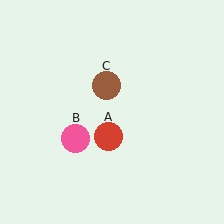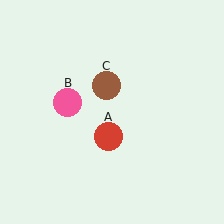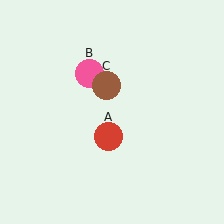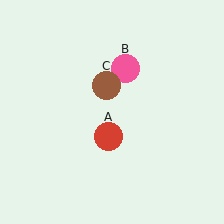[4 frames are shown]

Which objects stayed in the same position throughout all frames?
Red circle (object A) and brown circle (object C) remained stationary.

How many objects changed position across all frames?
1 object changed position: pink circle (object B).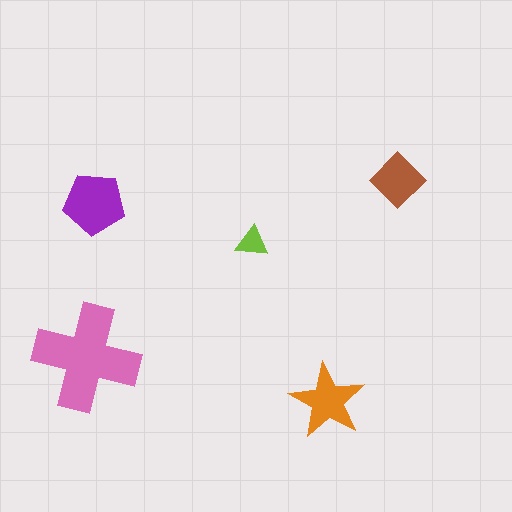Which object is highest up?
The brown diamond is topmost.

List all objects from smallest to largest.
The lime triangle, the brown diamond, the orange star, the purple pentagon, the pink cross.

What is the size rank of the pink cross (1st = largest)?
1st.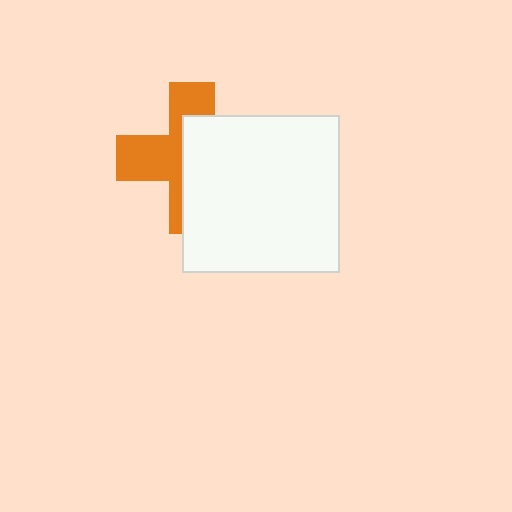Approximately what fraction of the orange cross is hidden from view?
Roughly 54% of the orange cross is hidden behind the white square.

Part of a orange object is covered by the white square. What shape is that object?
It is a cross.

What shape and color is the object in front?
The object in front is a white square.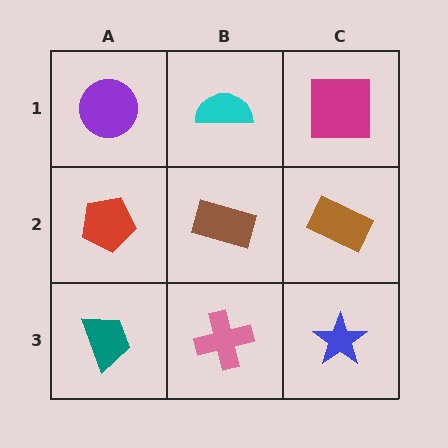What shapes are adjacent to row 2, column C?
A magenta square (row 1, column C), a blue star (row 3, column C), a brown rectangle (row 2, column B).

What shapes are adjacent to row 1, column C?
A brown rectangle (row 2, column C), a cyan semicircle (row 1, column B).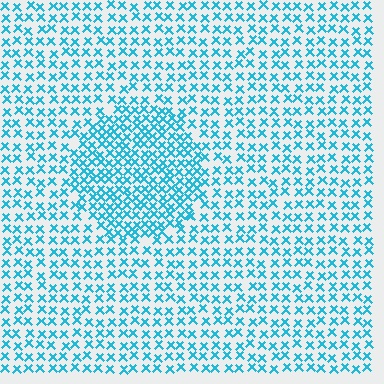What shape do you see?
I see a circle.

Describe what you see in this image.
The image contains small cyan elements arranged at two different densities. A circle-shaped region is visible where the elements are more densely packed than the surrounding area.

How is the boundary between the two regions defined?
The boundary is defined by a change in element density (approximately 1.8x ratio). All elements are the same color, size, and shape.